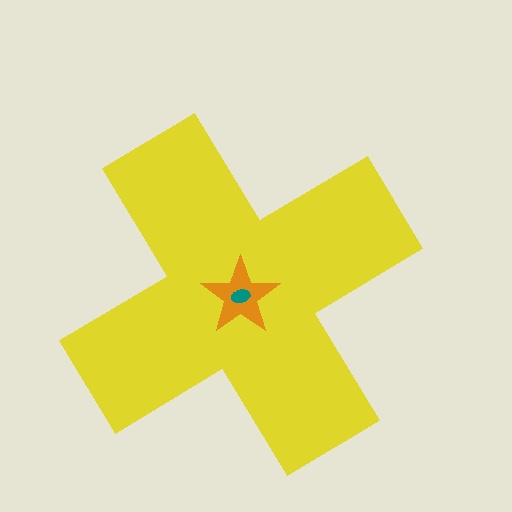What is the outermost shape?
The yellow cross.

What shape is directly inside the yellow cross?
The orange star.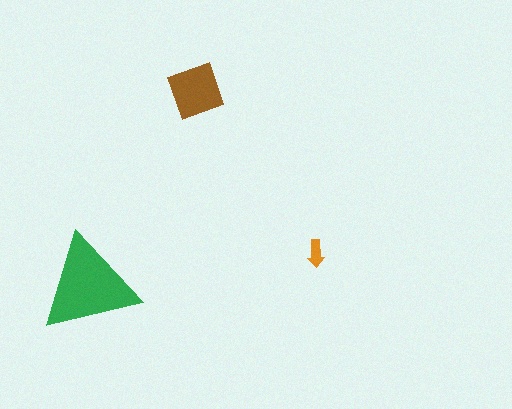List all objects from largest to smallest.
The green triangle, the brown diamond, the orange arrow.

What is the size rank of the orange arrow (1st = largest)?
3rd.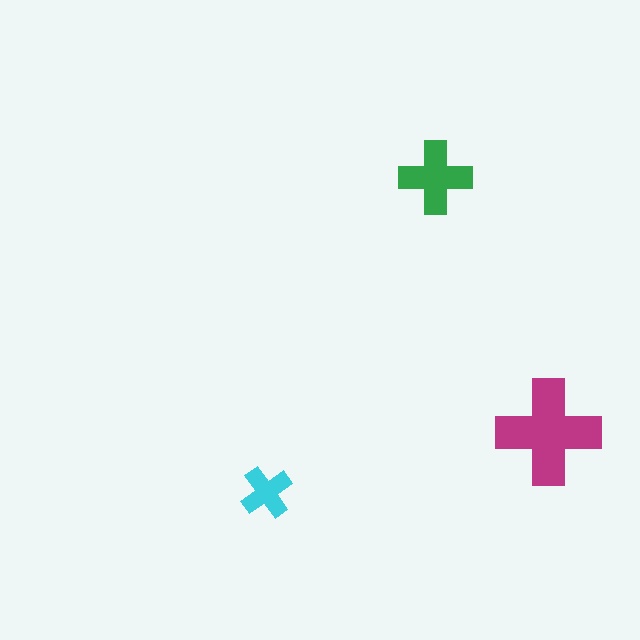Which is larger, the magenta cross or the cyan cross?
The magenta one.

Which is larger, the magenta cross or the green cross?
The magenta one.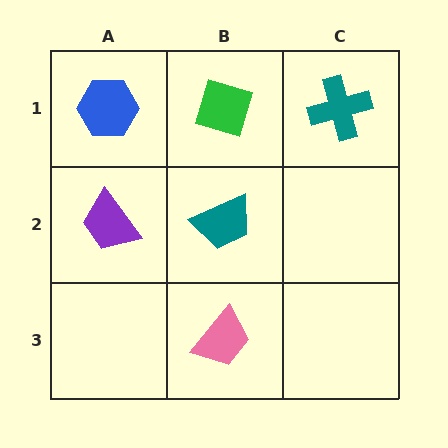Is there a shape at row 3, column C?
No, that cell is empty.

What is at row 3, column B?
A pink trapezoid.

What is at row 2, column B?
A teal trapezoid.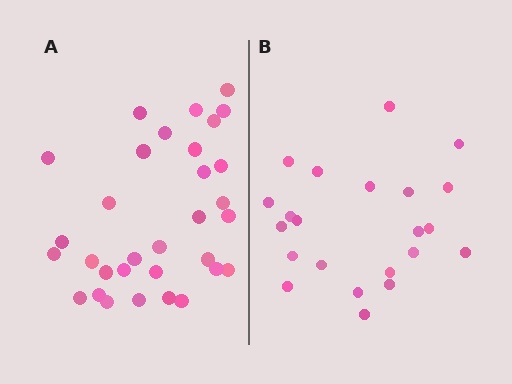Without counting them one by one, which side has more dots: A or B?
Region A (the left region) has more dots.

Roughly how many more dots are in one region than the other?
Region A has roughly 10 or so more dots than region B.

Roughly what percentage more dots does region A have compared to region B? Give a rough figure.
About 45% more.